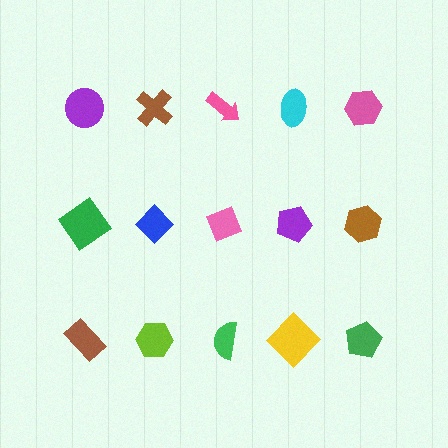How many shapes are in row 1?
5 shapes.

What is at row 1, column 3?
A pink arrow.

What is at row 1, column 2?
A brown cross.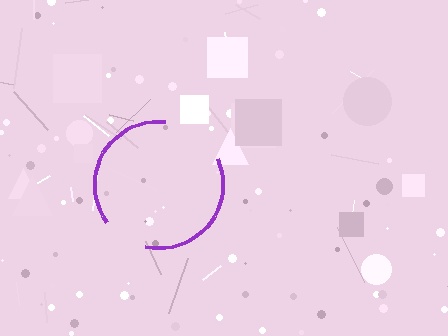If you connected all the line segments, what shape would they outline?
They would outline a circle.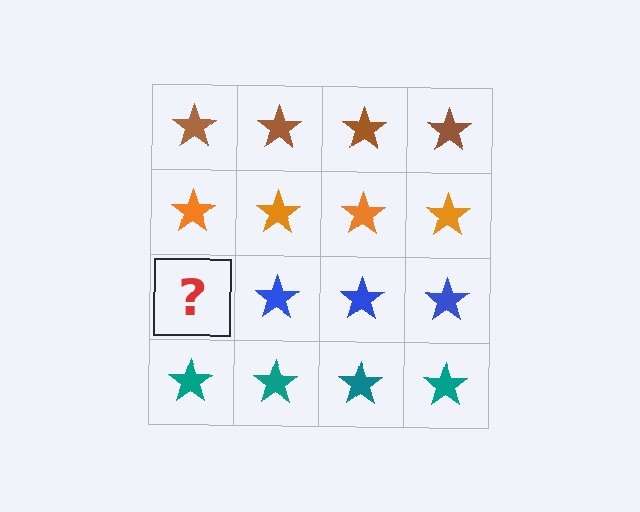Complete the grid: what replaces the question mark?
The question mark should be replaced with a blue star.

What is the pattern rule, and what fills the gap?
The rule is that each row has a consistent color. The gap should be filled with a blue star.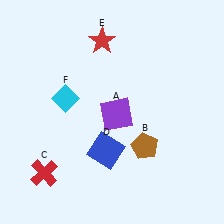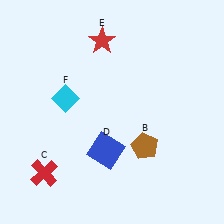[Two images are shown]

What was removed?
The purple square (A) was removed in Image 2.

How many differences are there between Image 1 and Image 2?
There is 1 difference between the two images.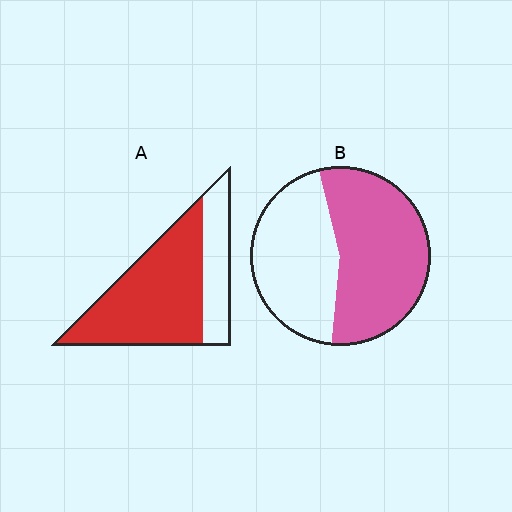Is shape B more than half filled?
Yes.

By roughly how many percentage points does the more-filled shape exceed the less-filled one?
By roughly 15 percentage points (A over B).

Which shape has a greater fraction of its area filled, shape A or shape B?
Shape A.